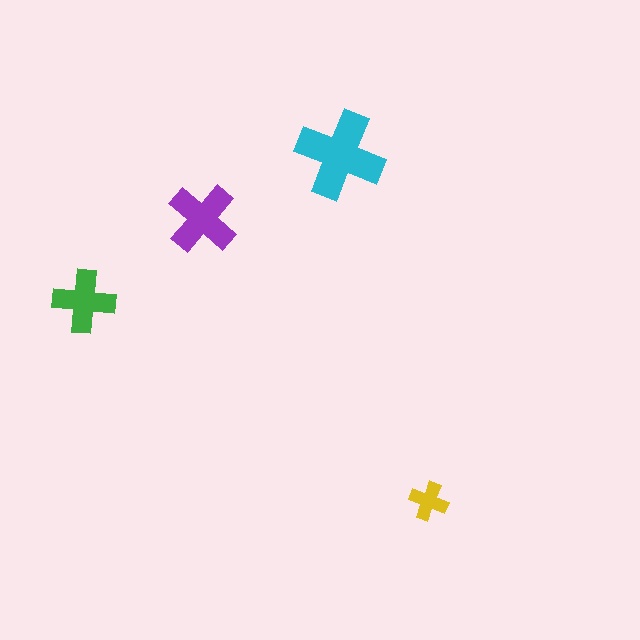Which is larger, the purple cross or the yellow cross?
The purple one.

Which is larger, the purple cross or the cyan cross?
The cyan one.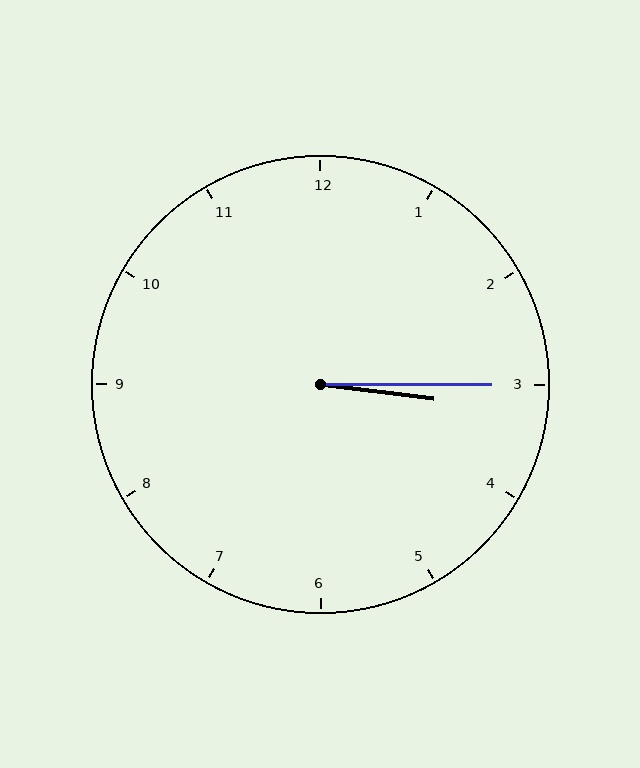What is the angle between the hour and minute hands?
Approximately 8 degrees.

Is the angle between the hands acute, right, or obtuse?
It is acute.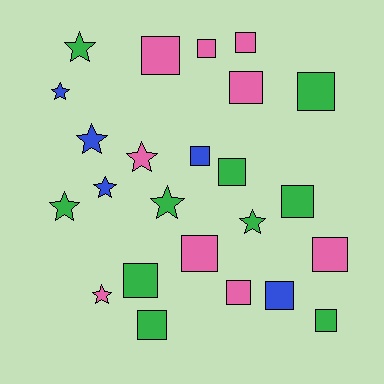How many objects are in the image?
There are 24 objects.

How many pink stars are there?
There are 2 pink stars.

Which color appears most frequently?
Green, with 10 objects.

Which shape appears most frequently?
Square, with 15 objects.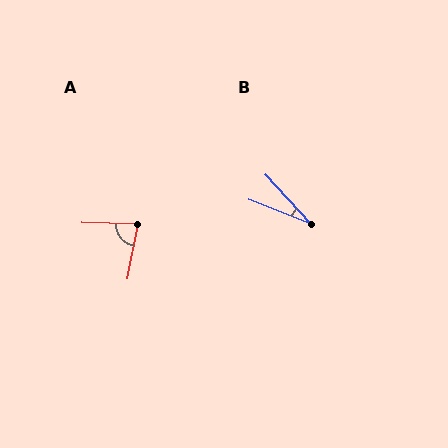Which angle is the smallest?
B, at approximately 26 degrees.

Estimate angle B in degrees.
Approximately 26 degrees.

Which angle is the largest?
A, at approximately 81 degrees.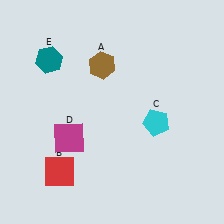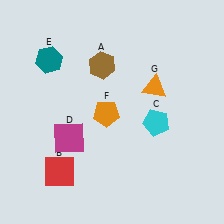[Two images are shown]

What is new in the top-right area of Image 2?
An orange triangle (G) was added in the top-right area of Image 2.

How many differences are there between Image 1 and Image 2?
There are 2 differences between the two images.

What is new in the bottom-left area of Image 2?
An orange pentagon (F) was added in the bottom-left area of Image 2.